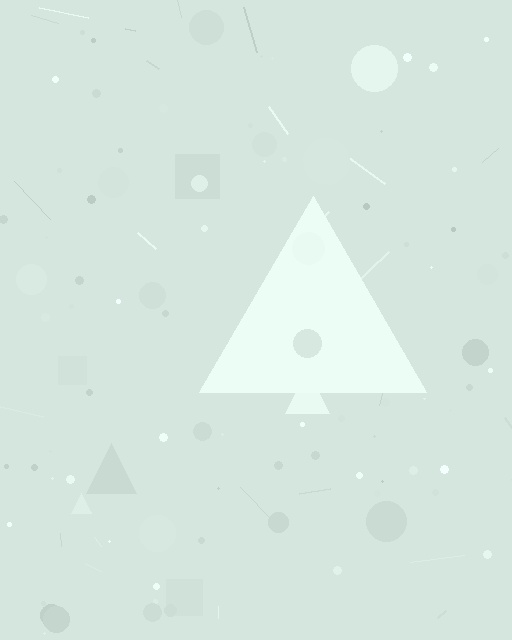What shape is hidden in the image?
A triangle is hidden in the image.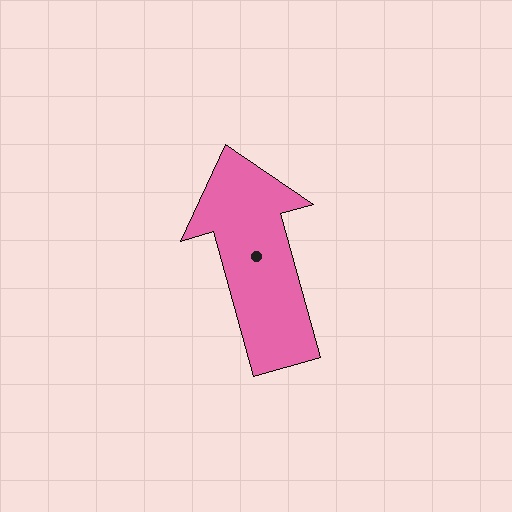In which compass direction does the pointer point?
North.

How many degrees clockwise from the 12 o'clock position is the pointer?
Approximately 345 degrees.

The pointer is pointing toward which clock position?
Roughly 11 o'clock.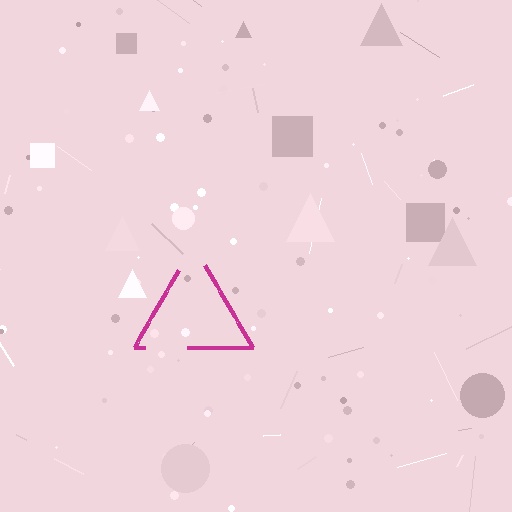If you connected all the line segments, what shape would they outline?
They would outline a triangle.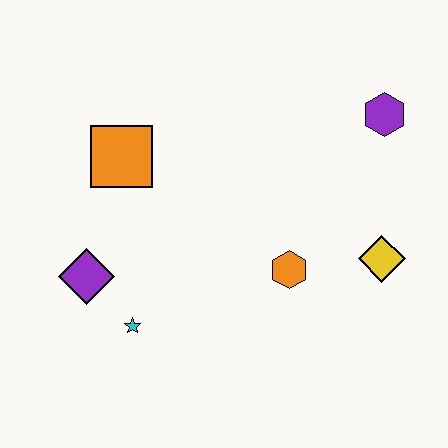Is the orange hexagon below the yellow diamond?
Yes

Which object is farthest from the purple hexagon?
The purple diamond is farthest from the purple hexagon.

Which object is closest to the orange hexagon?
The yellow diamond is closest to the orange hexagon.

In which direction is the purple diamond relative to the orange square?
The purple diamond is below the orange square.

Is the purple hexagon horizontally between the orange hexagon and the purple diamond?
No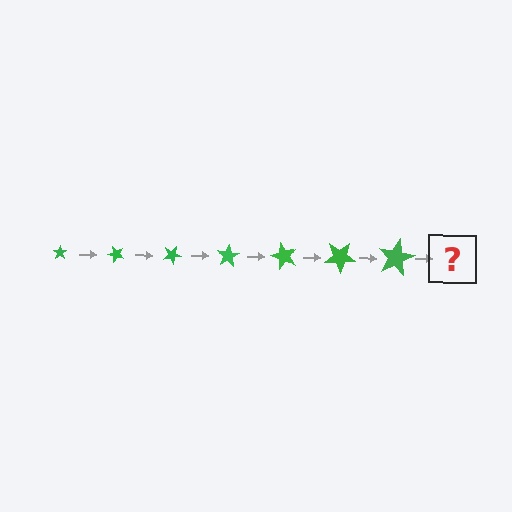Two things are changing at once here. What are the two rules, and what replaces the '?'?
The two rules are that the star grows larger each step and it rotates 50 degrees each step. The '?' should be a star, larger than the previous one and rotated 350 degrees from the start.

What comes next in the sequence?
The next element should be a star, larger than the previous one and rotated 350 degrees from the start.